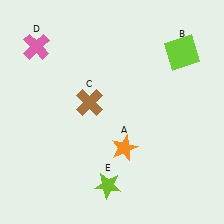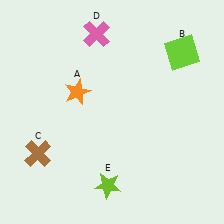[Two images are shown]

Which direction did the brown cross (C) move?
The brown cross (C) moved left.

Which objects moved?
The objects that moved are: the orange star (A), the brown cross (C), the pink cross (D).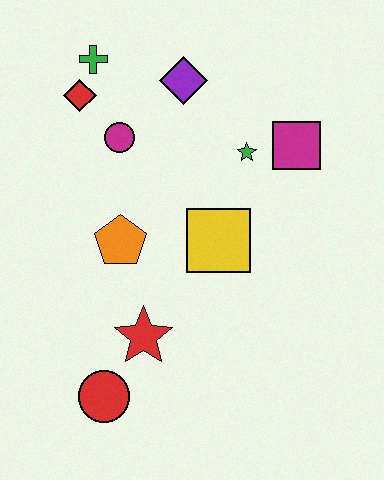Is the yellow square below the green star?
Yes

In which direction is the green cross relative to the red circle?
The green cross is above the red circle.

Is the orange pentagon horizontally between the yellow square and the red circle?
Yes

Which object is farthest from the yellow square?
The green cross is farthest from the yellow square.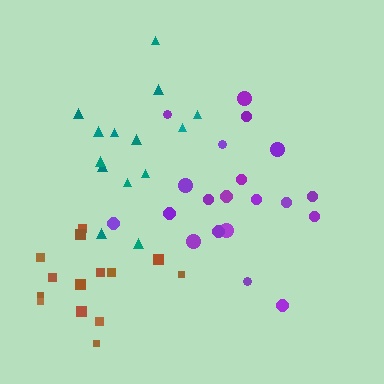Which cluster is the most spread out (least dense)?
Teal.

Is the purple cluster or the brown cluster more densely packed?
Purple.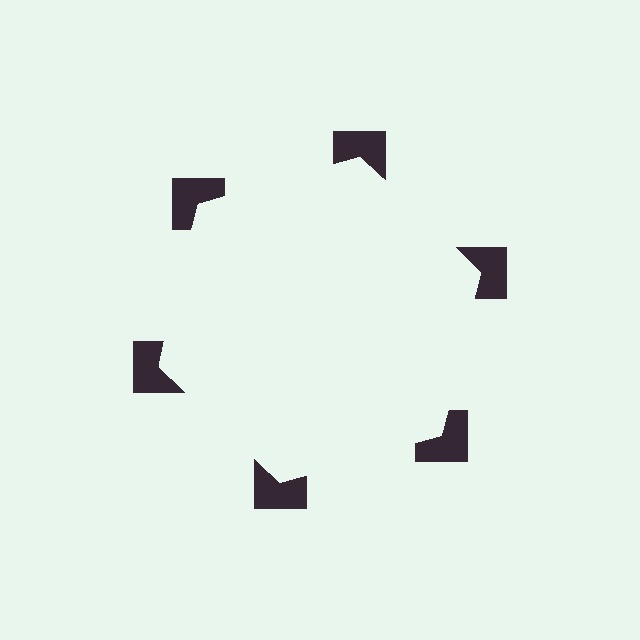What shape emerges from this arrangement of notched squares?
An illusory hexagon — its edges are inferred from the aligned wedge cuts in the notched squares, not physically drawn.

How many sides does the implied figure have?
6 sides.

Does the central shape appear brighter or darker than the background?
It typically appears slightly brighter than the background, even though no actual brightness change is drawn.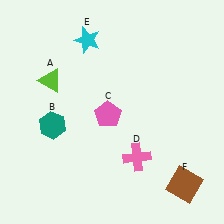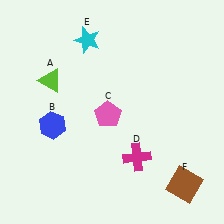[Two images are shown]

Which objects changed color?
B changed from teal to blue. D changed from pink to magenta.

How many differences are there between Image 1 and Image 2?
There are 2 differences between the two images.